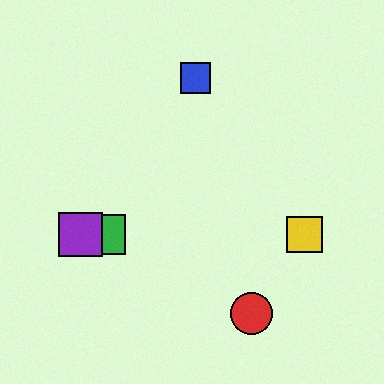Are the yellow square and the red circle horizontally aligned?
No, the yellow square is at y≈235 and the red circle is at y≈314.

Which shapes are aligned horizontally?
The green square, the yellow square, the purple square are aligned horizontally.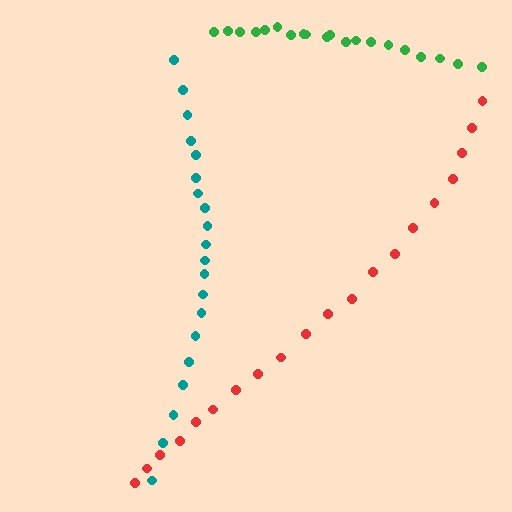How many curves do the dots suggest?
There are 3 distinct paths.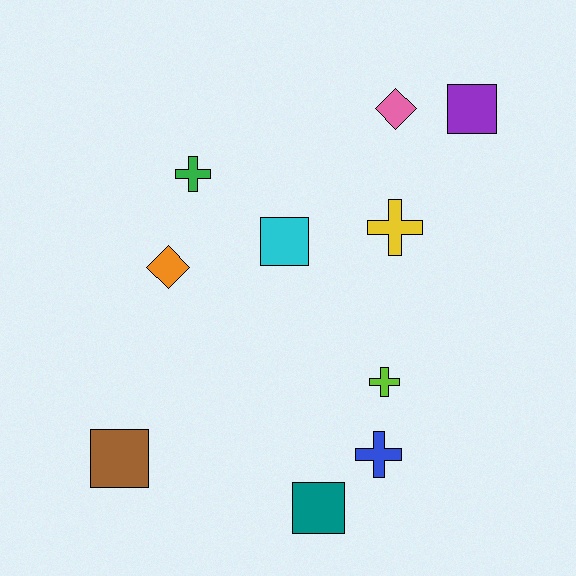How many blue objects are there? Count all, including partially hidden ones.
There is 1 blue object.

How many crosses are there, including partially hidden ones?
There are 4 crosses.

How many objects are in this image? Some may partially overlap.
There are 10 objects.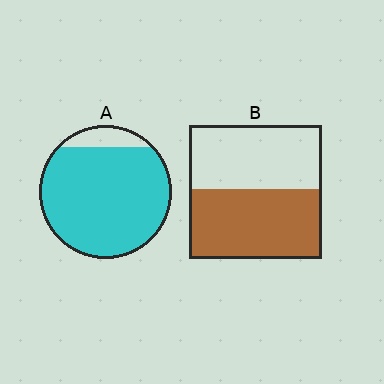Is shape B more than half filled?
Roughly half.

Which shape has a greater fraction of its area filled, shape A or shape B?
Shape A.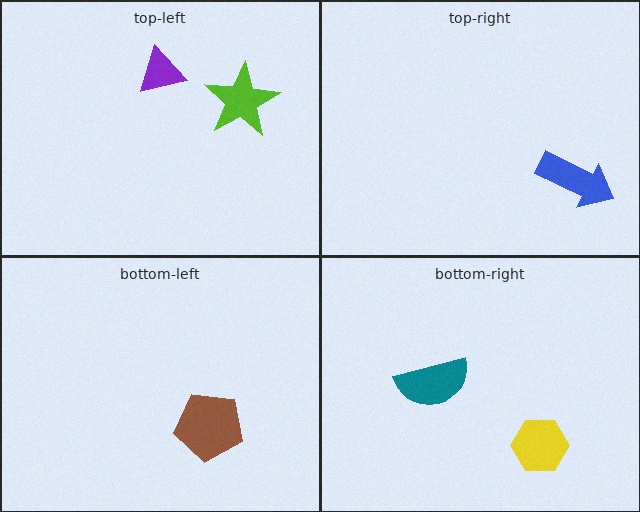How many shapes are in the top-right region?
1.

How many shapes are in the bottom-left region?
1.